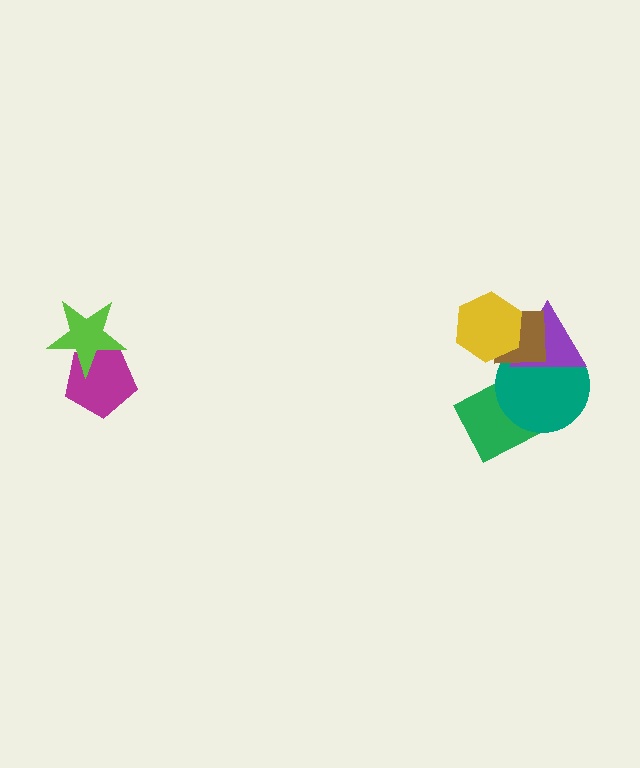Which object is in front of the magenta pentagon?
The lime star is in front of the magenta pentagon.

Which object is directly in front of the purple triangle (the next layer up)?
The brown square is directly in front of the purple triangle.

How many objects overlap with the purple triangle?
3 objects overlap with the purple triangle.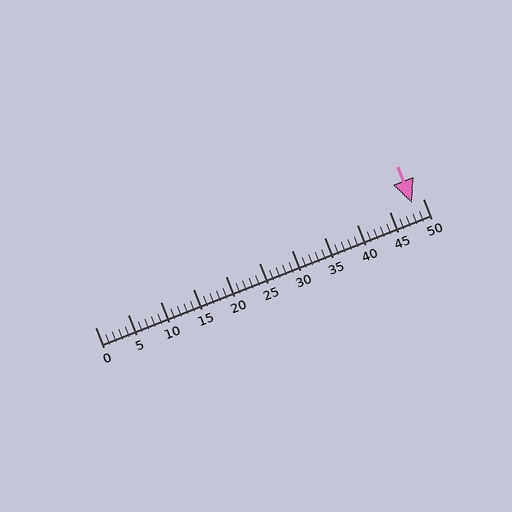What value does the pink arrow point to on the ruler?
The pink arrow points to approximately 48.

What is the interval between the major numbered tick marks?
The major tick marks are spaced 5 units apart.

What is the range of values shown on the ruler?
The ruler shows values from 0 to 50.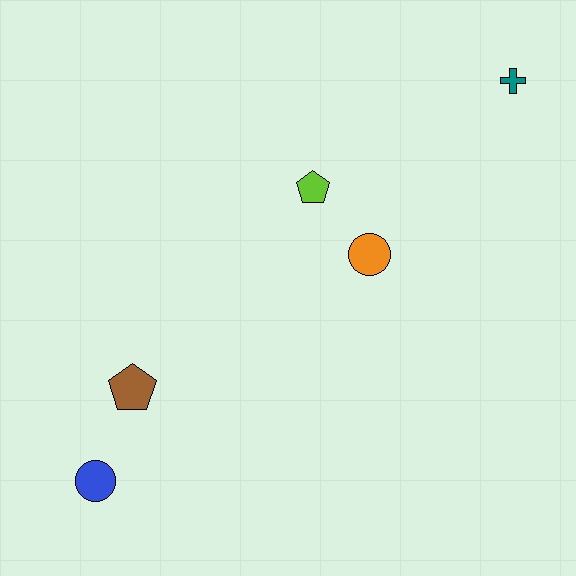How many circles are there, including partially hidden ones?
There are 2 circles.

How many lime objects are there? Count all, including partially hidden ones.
There is 1 lime object.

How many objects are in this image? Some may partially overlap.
There are 5 objects.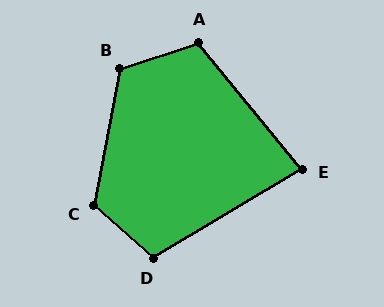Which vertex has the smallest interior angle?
E, at approximately 82 degrees.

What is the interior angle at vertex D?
Approximately 108 degrees (obtuse).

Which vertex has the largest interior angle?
C, at approximately 120 degrees.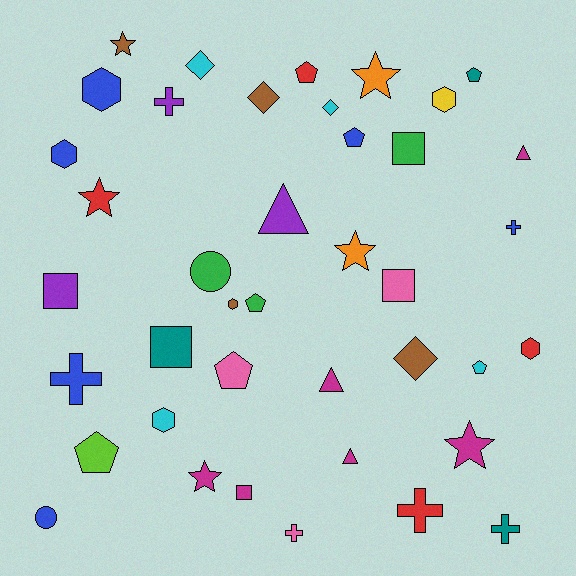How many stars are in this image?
There are 6 stars.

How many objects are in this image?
There are 40 objects.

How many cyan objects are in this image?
There are 4 cyan objects.